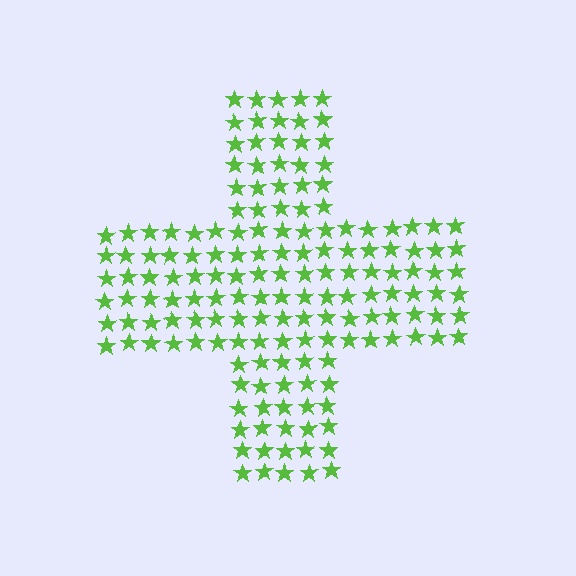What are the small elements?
The small elements are stars.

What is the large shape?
The large shape is a cross.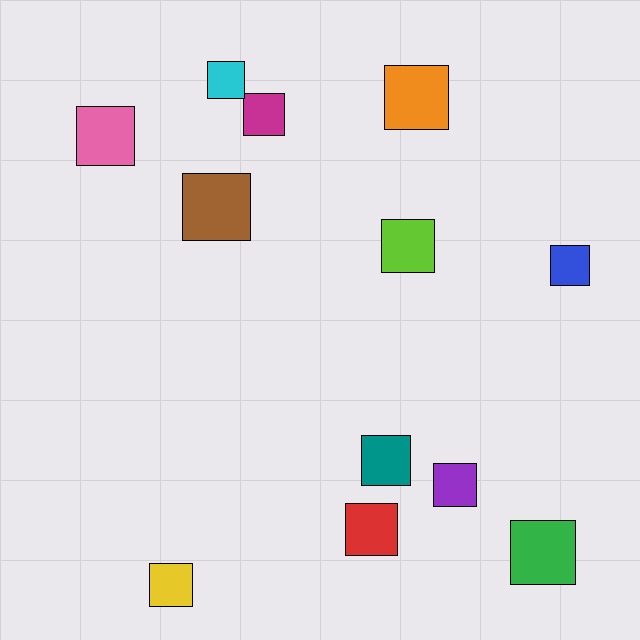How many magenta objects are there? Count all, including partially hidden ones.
There is 1 magenta object.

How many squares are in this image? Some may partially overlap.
There are 12 squares.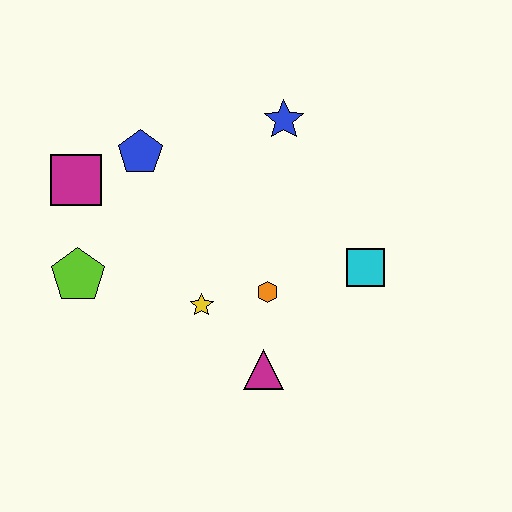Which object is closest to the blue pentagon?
The magenta square is closest to the blue pentagon.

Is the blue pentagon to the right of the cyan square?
No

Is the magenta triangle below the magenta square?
Yes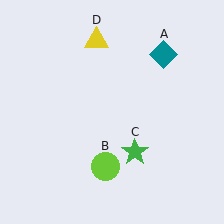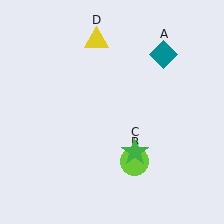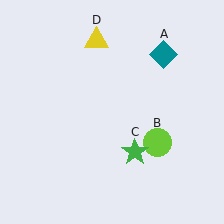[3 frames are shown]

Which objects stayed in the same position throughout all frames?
Teal diamond (object A) and green star (object C) and yellow triangle (object D) remained stationary.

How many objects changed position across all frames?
1 object changed position: lime circle (object B).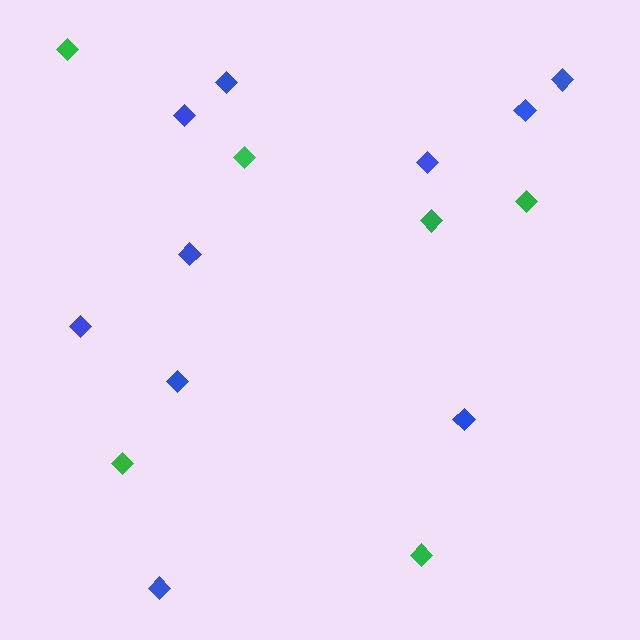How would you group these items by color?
There are 2 groups: one group of blue diamonds (10) and one group of green diamonds (6).